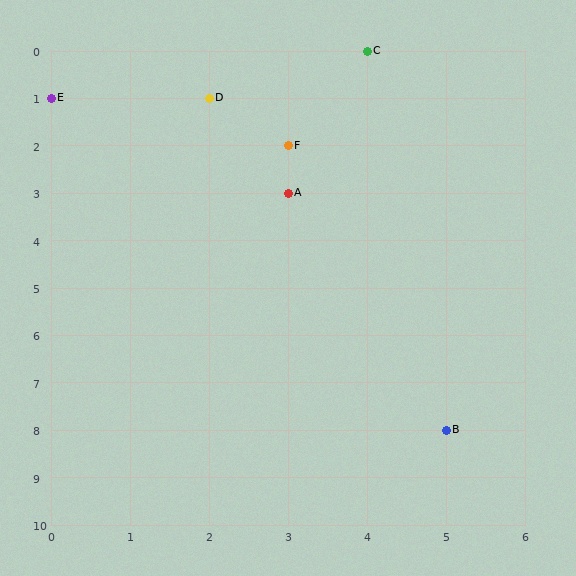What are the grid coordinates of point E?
Point E is at grid coordinates (0, 1).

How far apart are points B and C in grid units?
Points B and C are 1 column and 8 rows apart (about 8.1 grid units diagonally).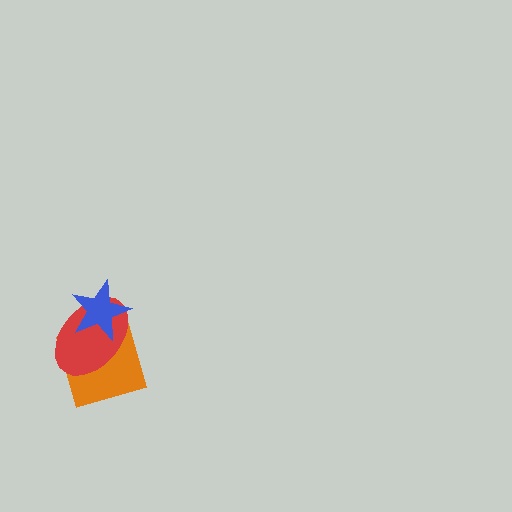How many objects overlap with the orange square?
2 objects overlap with the orange square.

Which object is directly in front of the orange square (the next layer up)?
The red ellipse is directly in front of the orange square.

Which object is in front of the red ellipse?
The blue star is in front of the red ellipse.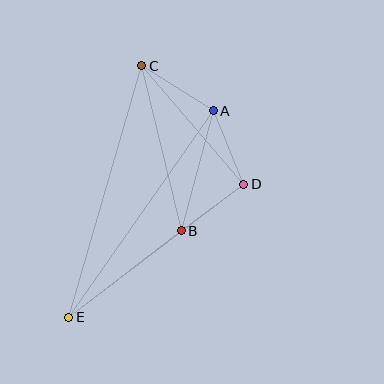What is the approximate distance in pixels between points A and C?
The distance between A and C is approximately 85 pixels.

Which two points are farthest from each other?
Points C and E are farthest from each other.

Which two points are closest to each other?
Points B and D are closest to each other.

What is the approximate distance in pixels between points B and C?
The distance between B and C is approximately 170 pixels.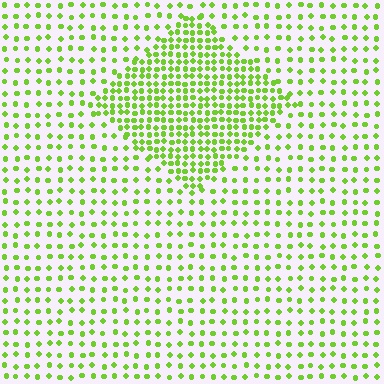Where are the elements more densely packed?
The elements are more densely packed inside the diamond boundary.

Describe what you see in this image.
The image contains small lime elements arranged at two different densities. A diamond-shaped region is visible where the elements are more densely packed than the surrounding area.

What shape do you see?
I see a diamond.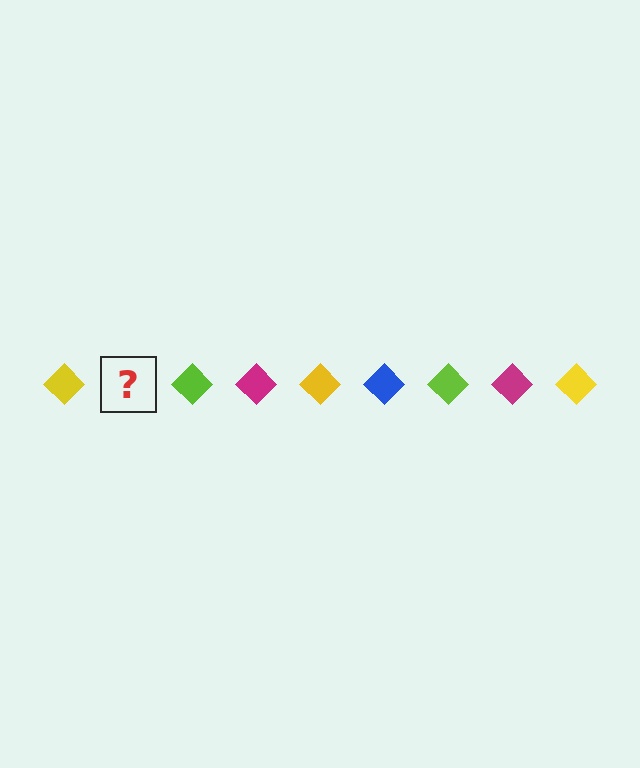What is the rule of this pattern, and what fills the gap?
The rule is that the pattern cycles through yellow, blue, lime, magenta diamonds. The gap should be filled with a blue diamond.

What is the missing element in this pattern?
The missing element is a blue diamond.